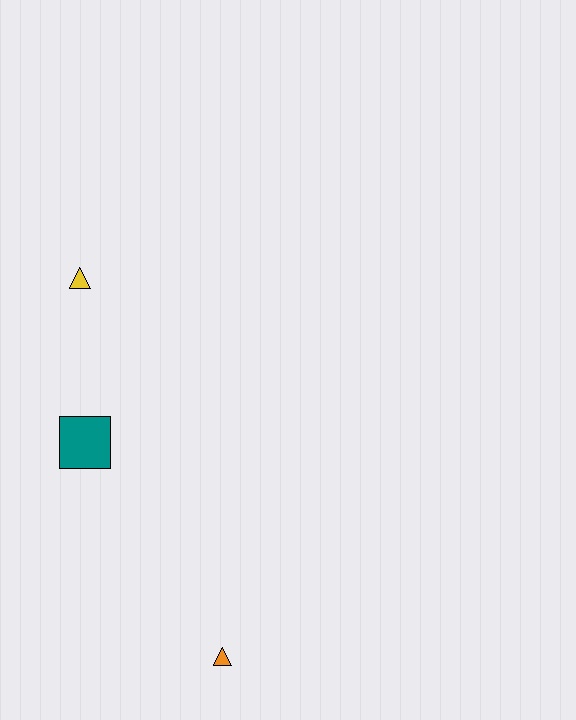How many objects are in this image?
There are 3 objects.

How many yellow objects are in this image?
There is 1 yellow object.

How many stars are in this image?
There are no stars.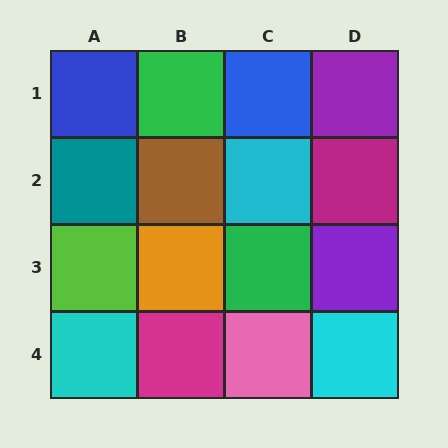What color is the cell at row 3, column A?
Lime.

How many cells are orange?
1 cell is orange.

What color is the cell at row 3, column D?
Purple.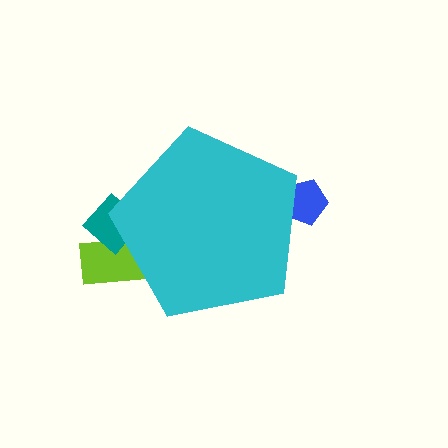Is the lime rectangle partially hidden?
Yes, the lime rectangle is partially hidden behind the cyan pentagon.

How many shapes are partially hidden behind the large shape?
3 shapes are partially hidden.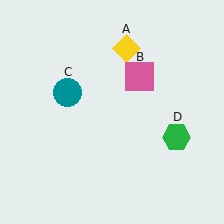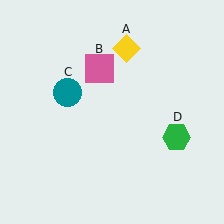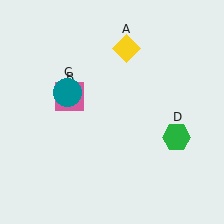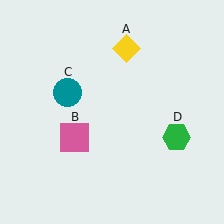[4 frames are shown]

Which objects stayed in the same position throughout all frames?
Yellow diamond (object A) and teal circle (object C) and green hexagon (object D) remained stationary.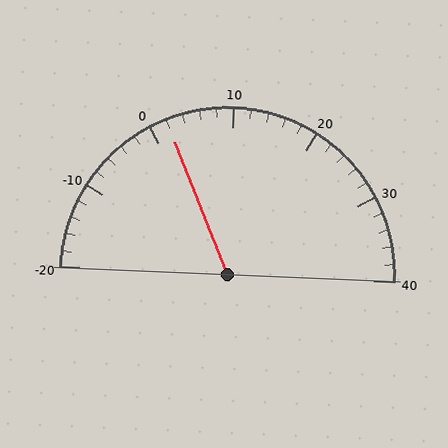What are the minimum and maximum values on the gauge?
The gauge ranges from -20 to 40.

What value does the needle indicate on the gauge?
The needle indicates approximately 2.